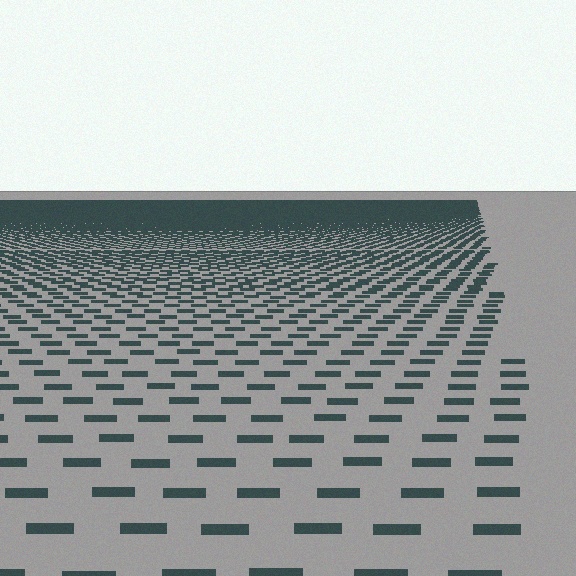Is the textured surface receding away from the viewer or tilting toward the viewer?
The surface is receding away from the viewer. Texture elements get smaller and denser toward the top.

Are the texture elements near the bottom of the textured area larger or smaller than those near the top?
Larger. Near the bottom, elements are closer to the viewer and appear at a bigger on-screen size.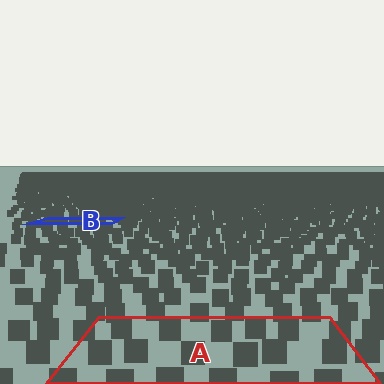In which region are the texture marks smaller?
The texture marks are smaller in region B, because it is farther away.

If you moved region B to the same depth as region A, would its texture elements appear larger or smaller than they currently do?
They would appear larger. At a closer depth, the same texture elements are projected at a bigger on-screen size.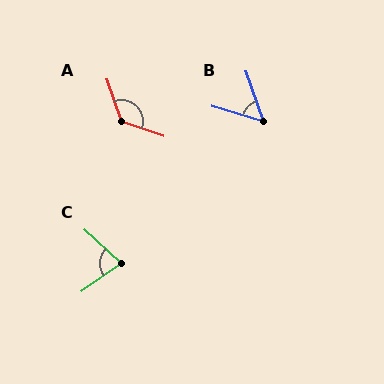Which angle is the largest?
A, at approximately 128 degrees.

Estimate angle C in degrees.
Approximately 78 degrees.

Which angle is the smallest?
B, at approximately 54 degrees.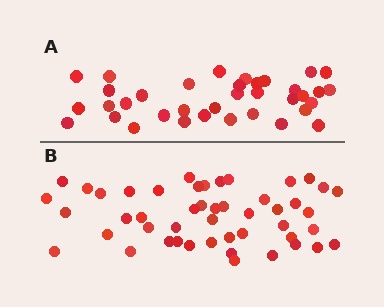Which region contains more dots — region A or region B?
Region B (the bottom region) has more dots.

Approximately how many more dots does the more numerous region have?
Region B has roughly 12 or so more dots than region A.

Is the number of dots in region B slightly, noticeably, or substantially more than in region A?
Region B has noticeably more, but not dramatically so. The ratio is roughly 1.3 to 1.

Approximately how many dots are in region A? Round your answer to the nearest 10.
About 40 dots. (The exact count is 36, which rounds to 40.)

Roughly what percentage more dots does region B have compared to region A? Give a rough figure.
About 35% more.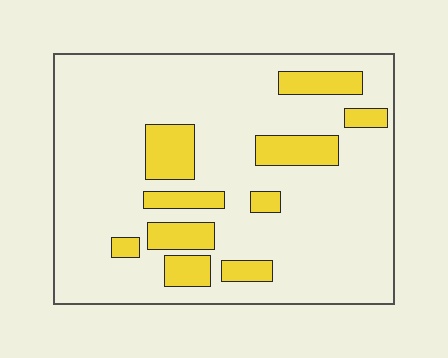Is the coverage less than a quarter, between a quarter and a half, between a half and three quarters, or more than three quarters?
Less than a quarter.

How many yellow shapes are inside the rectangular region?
10.